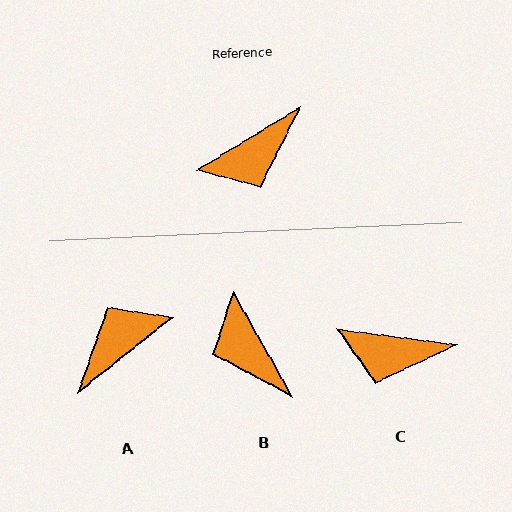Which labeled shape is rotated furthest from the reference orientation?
A, about 172 degrees away.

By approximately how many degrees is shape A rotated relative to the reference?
Approximately 172 degrees clockwise.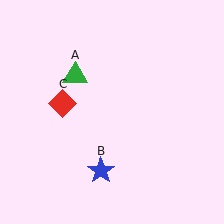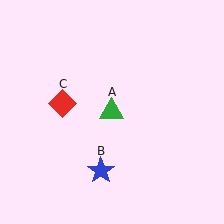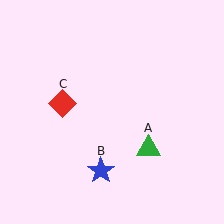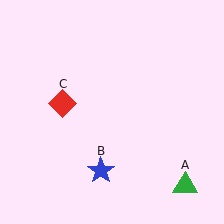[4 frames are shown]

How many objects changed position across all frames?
1 object changed position: green triangle (object A).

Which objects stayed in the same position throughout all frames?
Blue star (object B) and red diamond (object C) remained stationary.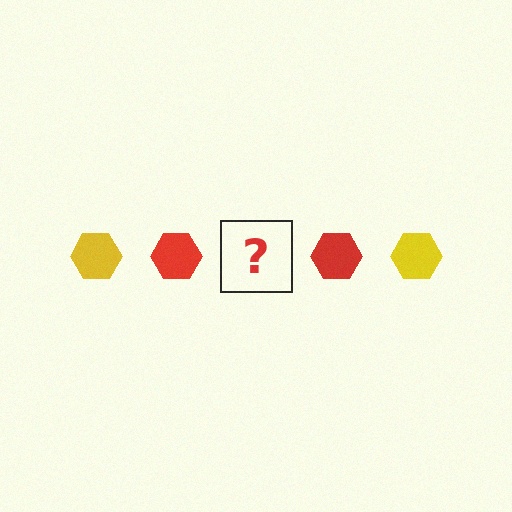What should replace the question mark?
The question mark should be replaced with a yellow hexagon.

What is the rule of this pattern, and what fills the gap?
The rule is that the pattern cycles through yellow, red hexagons. The gap should be filled with a yellow hexagon.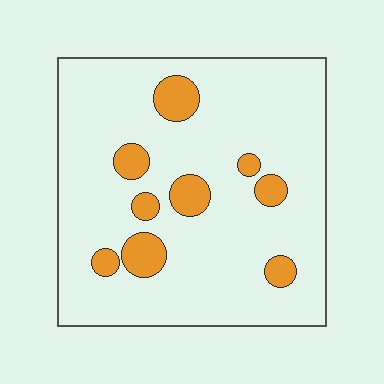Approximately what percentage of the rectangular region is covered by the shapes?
Approximately 15%.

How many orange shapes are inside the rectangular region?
9.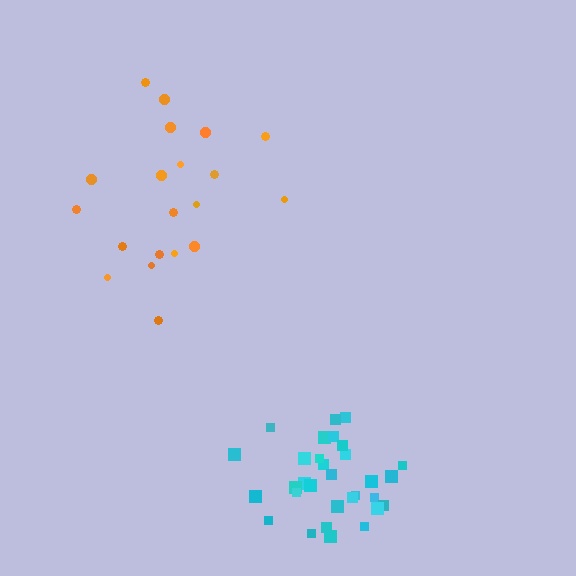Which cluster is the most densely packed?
Cyan.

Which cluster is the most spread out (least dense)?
Orange.